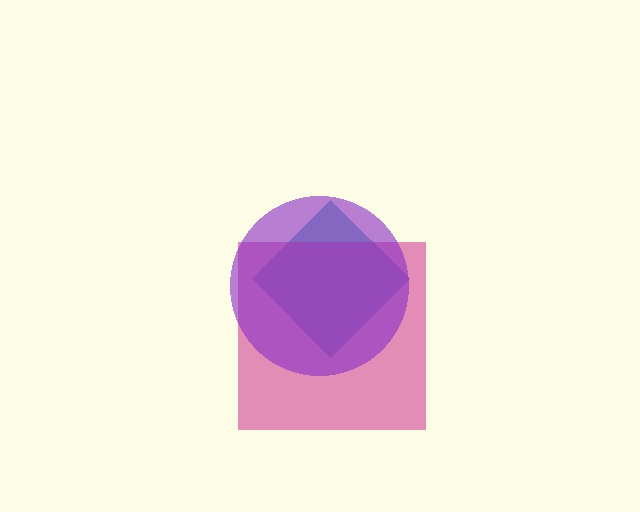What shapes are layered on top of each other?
The layered shapes are: a teal diamond, a magenta square, a purple circle.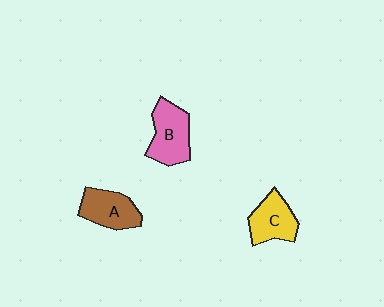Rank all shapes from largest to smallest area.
From largest to smallest: B (pink), A (brown), C (yellow).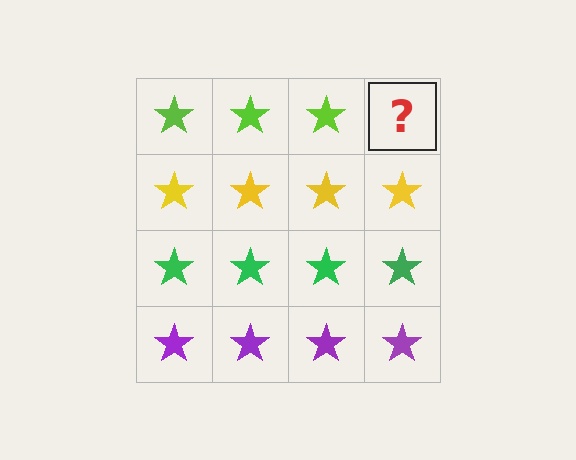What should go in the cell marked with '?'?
The missing cell should contain a lime star.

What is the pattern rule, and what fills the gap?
The rule is that each row has a consistent color. The gap should be filled with a lime star.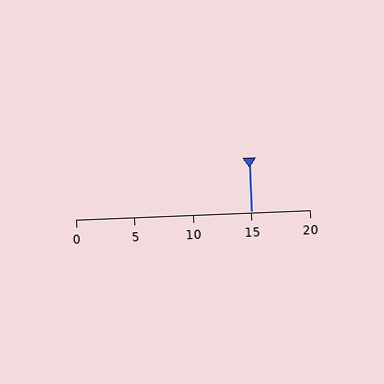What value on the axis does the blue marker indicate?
The marker indicates approximately 15.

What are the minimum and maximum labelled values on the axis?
The axis runs from 0 to 20.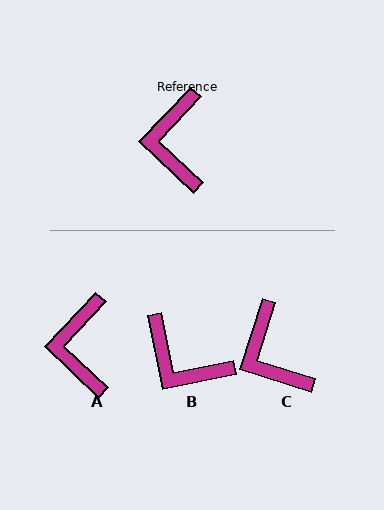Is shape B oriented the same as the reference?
No, it is off by about 55 degrees.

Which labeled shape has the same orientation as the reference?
A.